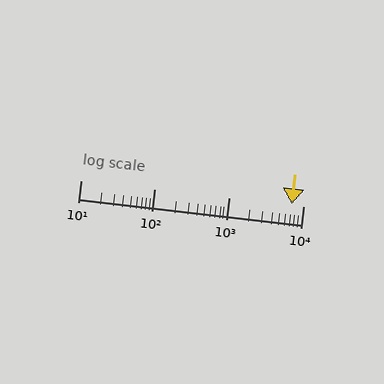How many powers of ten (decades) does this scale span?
The scale spans 3 decades, from 10 to 10000.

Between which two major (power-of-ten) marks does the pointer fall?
The pointer is between 1000 and 10000.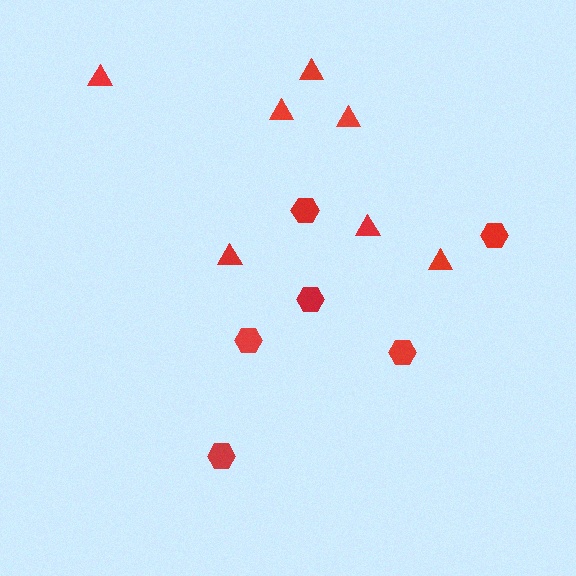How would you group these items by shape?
There are 2 groups: one group of triangles (7) and one group of hexagons (6).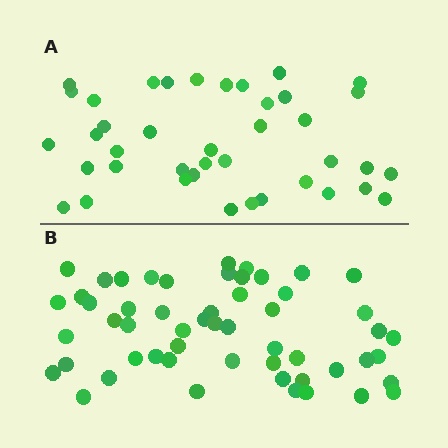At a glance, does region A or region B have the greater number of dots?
Region B (the bottom region) has more dots.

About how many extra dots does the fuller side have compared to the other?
Region B has approximately 15 more dots than region A.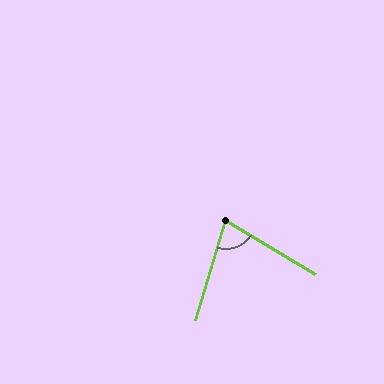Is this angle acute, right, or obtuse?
It is acute.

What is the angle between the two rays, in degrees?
Approximately 76 degrees.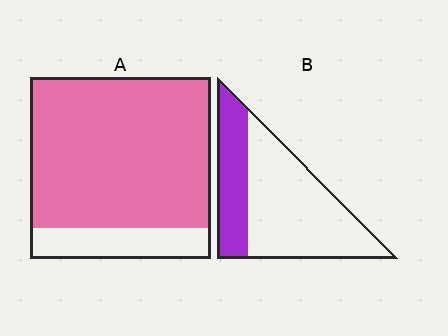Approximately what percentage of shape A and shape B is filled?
A is approximately 85% and B is approximately 30%.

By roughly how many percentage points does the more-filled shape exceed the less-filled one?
By roughly 50 percentage points (A over B).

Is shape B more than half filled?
No.